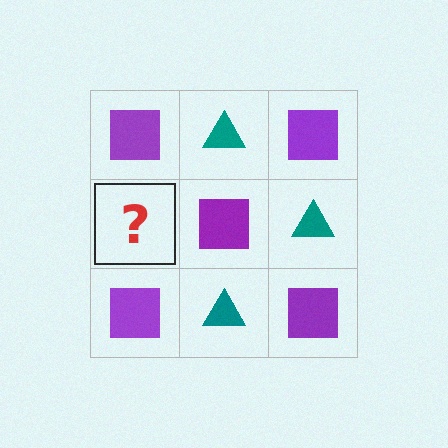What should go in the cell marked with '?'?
The missing cell should contain a teal triangle.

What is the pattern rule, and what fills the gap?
The rule is that it alternates purple square and teal triangle in a checkerboard pattern. The gap should be filled with a teal triangle.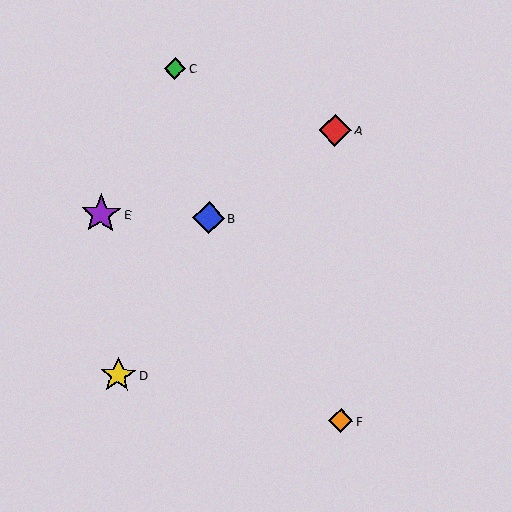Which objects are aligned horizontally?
Objects B, E are aligned horizontally.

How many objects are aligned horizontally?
2 objects (B, E) are aligned horizontally.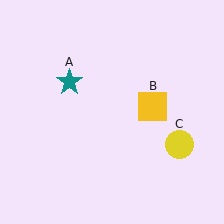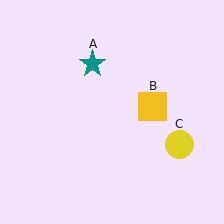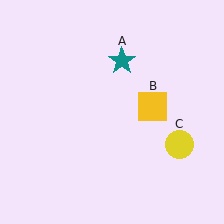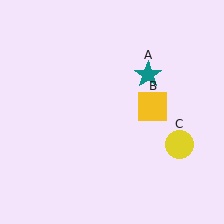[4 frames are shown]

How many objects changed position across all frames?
1 object changed position: teal star (object A).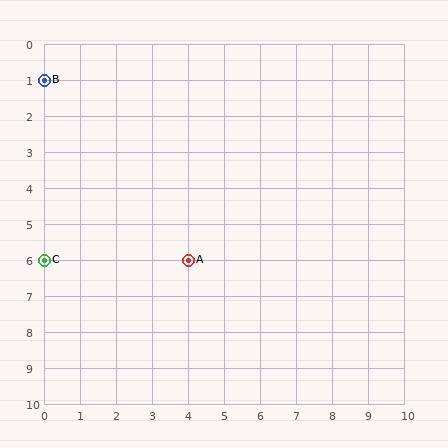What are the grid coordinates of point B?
Point B is at grid coordinates (0, 1).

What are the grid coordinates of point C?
Point C is at grid coordinates (0, 6).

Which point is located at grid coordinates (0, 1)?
Point B is at (0, 1).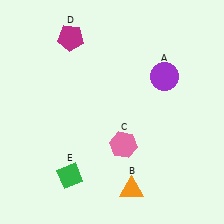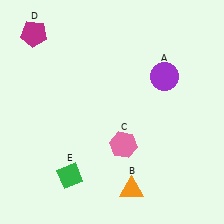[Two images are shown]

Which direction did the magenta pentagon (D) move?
The magenta pentagon (D) moved left.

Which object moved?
The magenta pentagon (D) moved left.